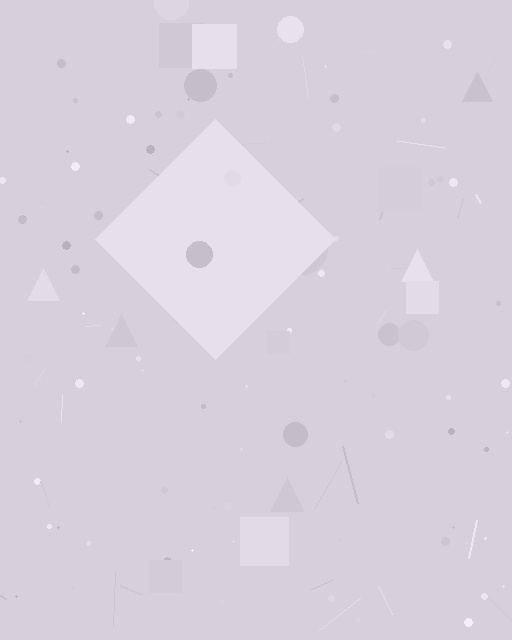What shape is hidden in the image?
A diamond is hidden in the image.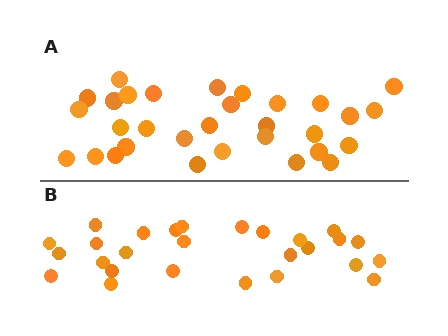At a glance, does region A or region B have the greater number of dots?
Region A (the top region) has more dots.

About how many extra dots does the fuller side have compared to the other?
Region A has about 4 more dots than region B.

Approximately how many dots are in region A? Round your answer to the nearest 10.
About 30 dots. (The exact count is 31, which rounds to 30.)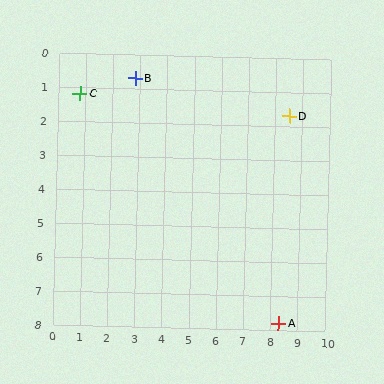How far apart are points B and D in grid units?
Points B and D are about 5.8 grid units apart.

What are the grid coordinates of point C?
Point C is at approximately (0.8, 1.2).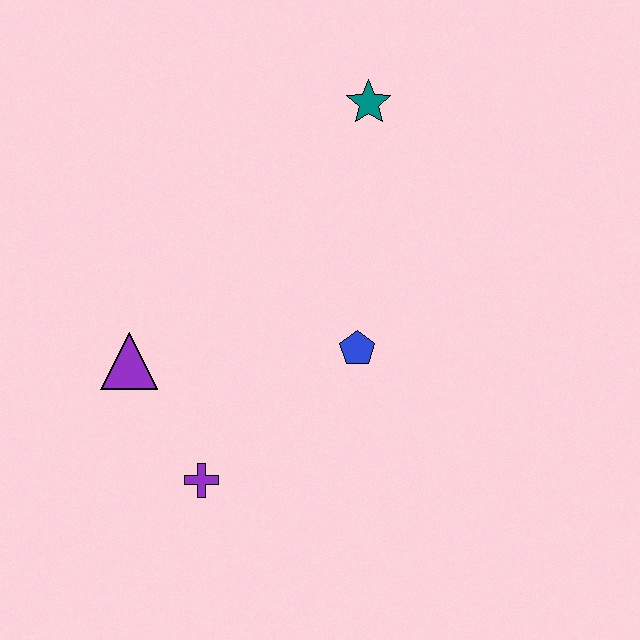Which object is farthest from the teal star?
The purple cross is farthest from the teal star.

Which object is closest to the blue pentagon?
The purple cross is closest to the blue pentagon.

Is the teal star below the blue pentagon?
No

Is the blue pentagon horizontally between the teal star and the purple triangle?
Yes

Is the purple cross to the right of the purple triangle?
Yes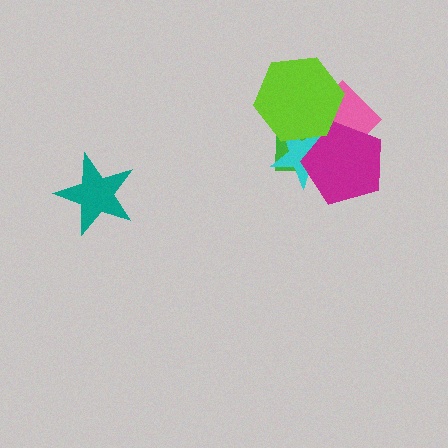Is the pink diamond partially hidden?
Yes, it is partially covered by another shape.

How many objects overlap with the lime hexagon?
4 objects overlap with the lime hexagon.